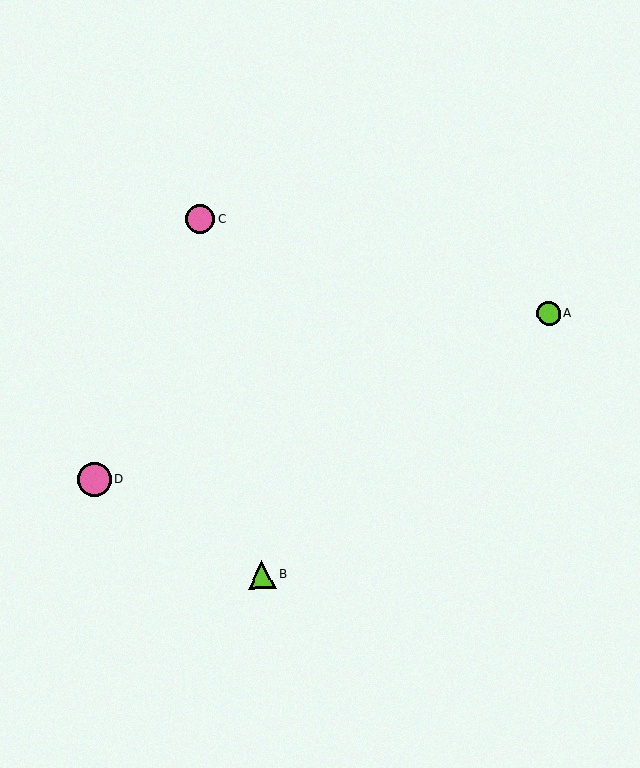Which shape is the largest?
The pink circle (labeled D) is the largest.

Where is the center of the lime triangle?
The center of the lime triangle is at (262, 575).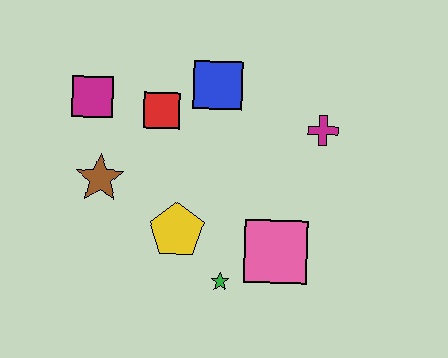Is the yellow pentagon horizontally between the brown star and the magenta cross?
Yes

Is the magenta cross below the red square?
Yes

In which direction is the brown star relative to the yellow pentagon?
The brown star is to the left of the yellow pentagon.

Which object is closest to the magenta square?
The red square is closest to the magenta square.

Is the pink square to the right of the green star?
Yes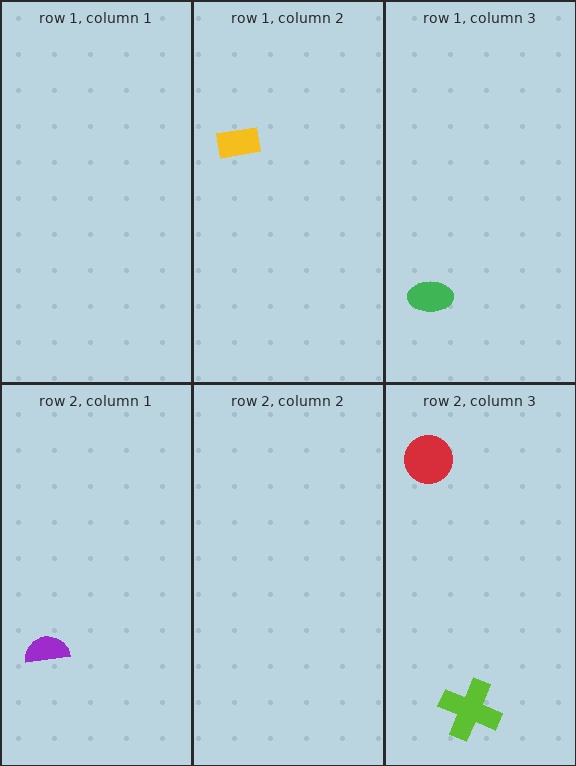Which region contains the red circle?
The row 2, column 3 region.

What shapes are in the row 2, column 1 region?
The purple semicircle.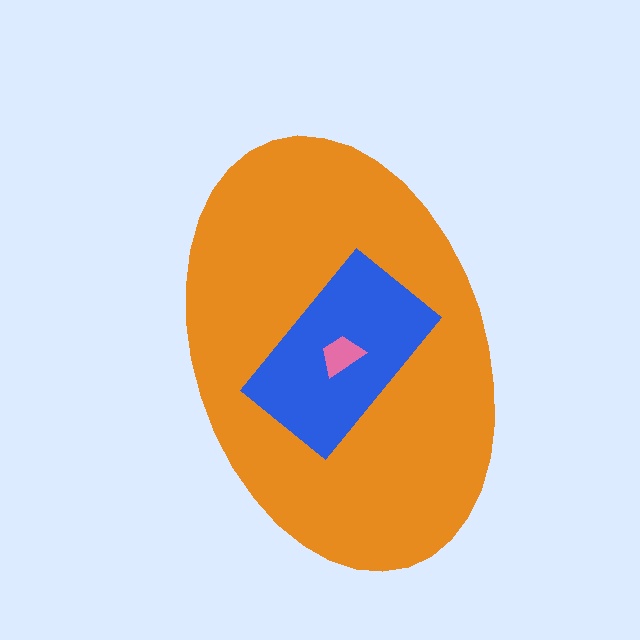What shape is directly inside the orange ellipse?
The blue rectangle.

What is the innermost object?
The pink trapezoid.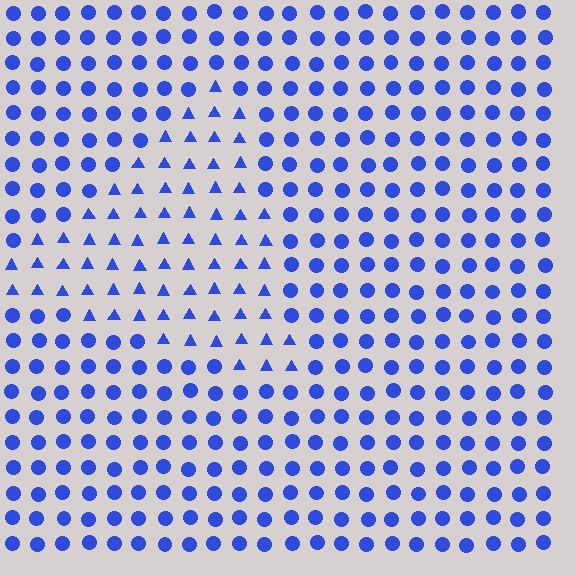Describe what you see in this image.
The image is filled with small blue elements arranged in a uniform grid. A triangle-shaped region contains triangles, while the surrounding area contains circles. The boundary is defined purely by the change in element shape.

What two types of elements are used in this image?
The image uses triangles inside the triangle region and circles outside it.